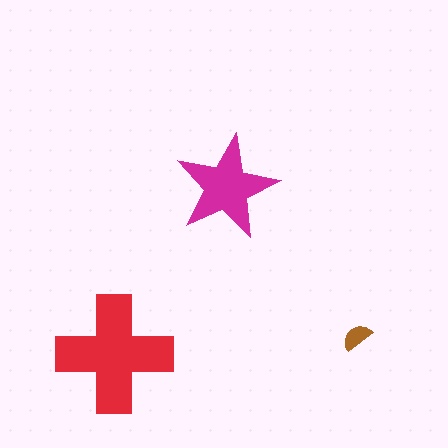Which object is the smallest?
The brown semicircle.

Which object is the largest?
The red cross.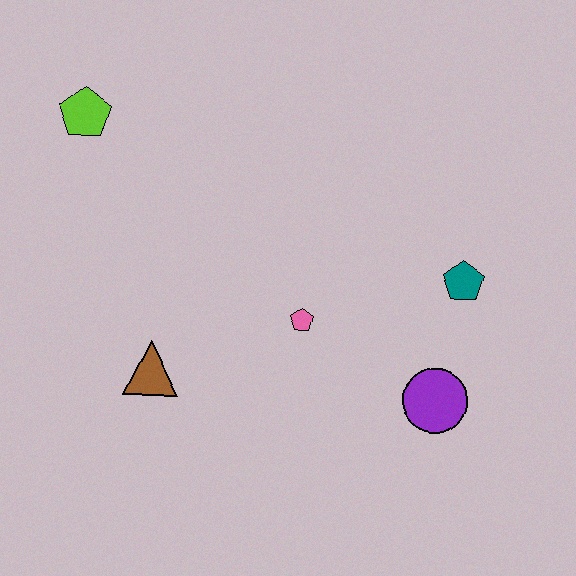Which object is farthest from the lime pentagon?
The purple circle is farthest from the lime pentagon.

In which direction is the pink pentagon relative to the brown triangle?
The pink pentagon is to the right of the brown triangle.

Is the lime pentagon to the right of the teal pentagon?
No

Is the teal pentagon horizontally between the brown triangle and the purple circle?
No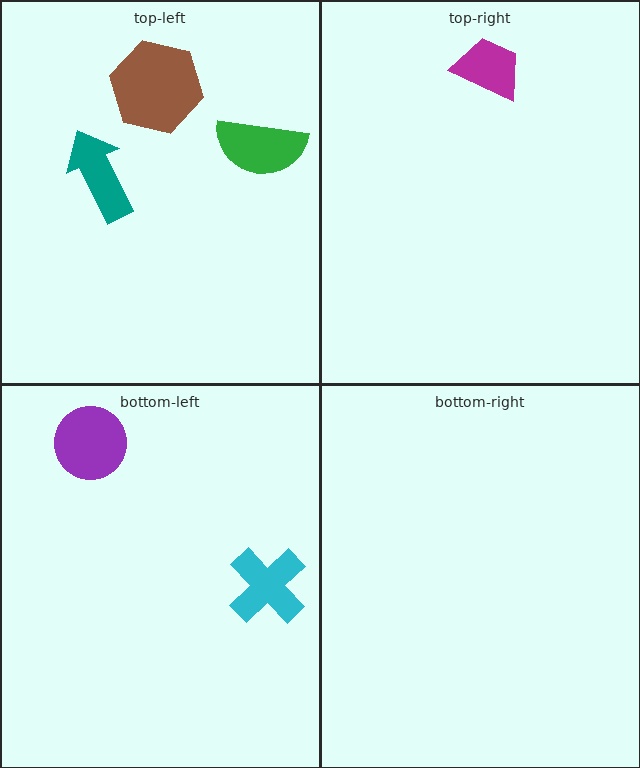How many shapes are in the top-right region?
1.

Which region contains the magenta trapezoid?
The top-right region.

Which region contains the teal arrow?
The top-left region.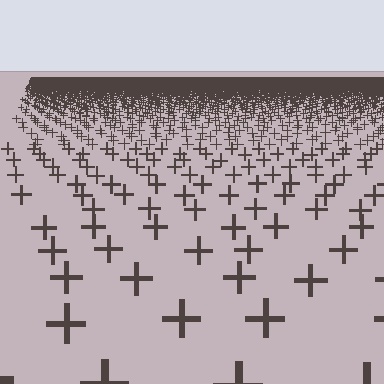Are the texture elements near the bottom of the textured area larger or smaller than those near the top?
Larger. Near the bottom, elements are closer to the viewer and appear at a bigger on-screen size.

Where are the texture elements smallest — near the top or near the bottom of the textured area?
Near the top.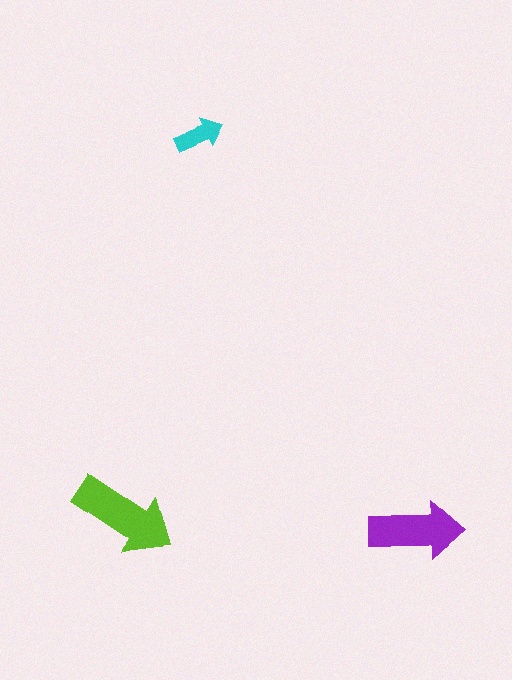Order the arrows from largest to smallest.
the lime one, the purple one, the cyan one.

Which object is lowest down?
The purple arrow is bottommost.